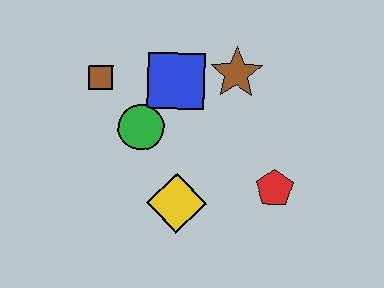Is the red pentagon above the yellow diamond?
Yes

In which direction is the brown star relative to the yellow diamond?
The brown star is above the yellow diamond.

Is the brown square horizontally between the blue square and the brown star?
No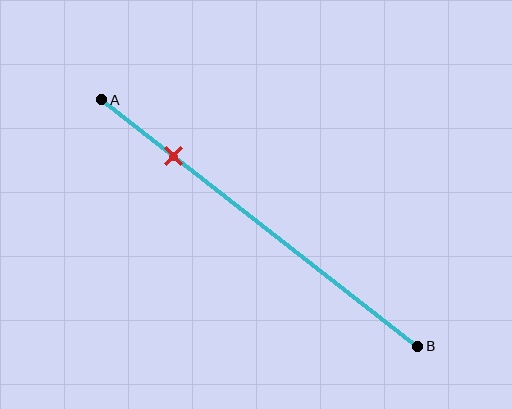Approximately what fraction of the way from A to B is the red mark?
The red mark is approximately 25% of the way from A to B.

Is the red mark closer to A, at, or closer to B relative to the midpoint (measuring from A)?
The red mark is closer to point A than the midpoint of segment AB.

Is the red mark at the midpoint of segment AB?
No, the mark is at about 25% from A, not at the 50% midpoint.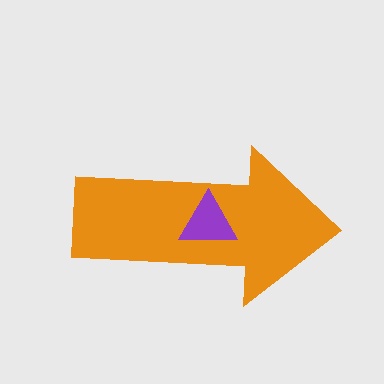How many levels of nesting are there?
2.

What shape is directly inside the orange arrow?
The purple triangle.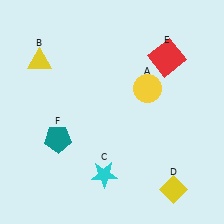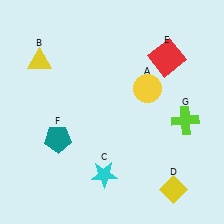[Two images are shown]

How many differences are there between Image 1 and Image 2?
There is 1 difference between the two images.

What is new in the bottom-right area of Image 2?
A lime cross (G) was added in the bottom-right area of Image 2.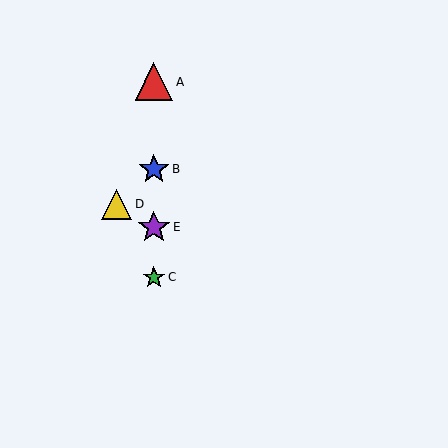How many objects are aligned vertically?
4 objects (A, B, C, E) are aligned vertically.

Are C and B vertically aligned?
Yes, both are at x≈154.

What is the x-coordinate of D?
Object D is at x≈117.